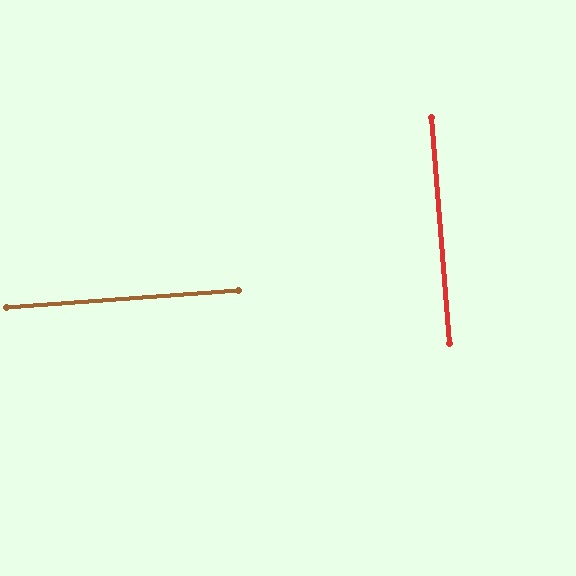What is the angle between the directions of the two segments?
Approximately 90 degrees.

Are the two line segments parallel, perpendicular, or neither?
Perpendicular — they meet at approximately 90°.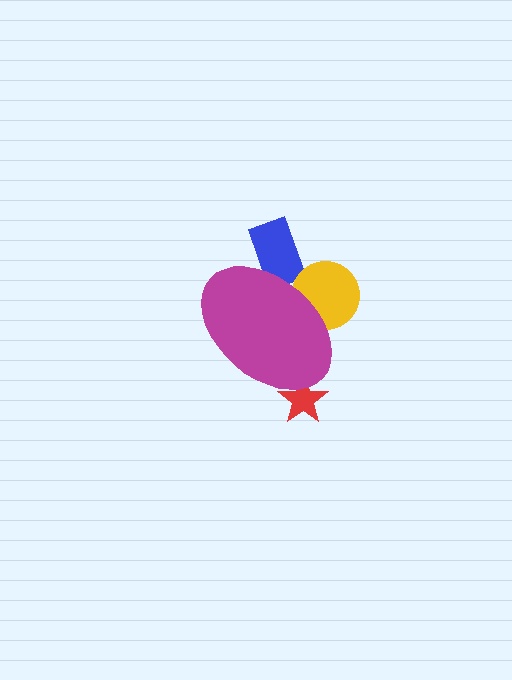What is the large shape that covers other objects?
A magenta ellipse.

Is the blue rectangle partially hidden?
Yes, the blue rectangle is partially hidden behind the magenta ellipse.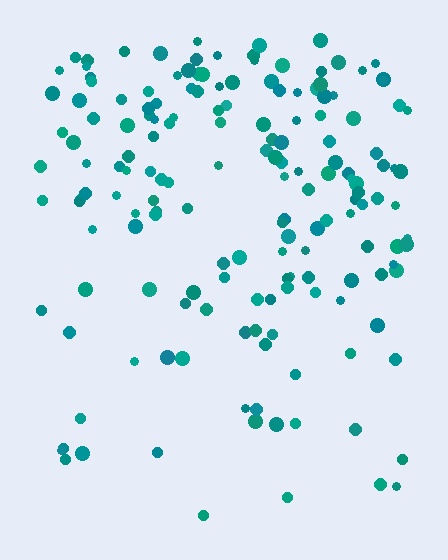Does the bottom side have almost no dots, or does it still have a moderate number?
Still a moderate number, just noticeably fewer than the top.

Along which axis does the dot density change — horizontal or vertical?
Vertical.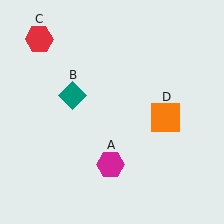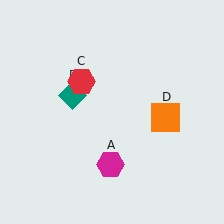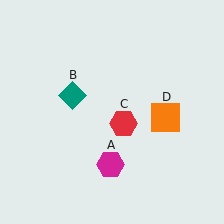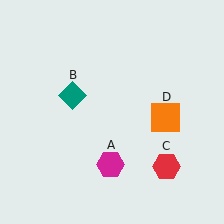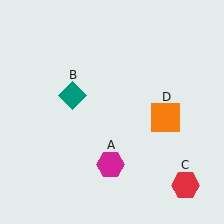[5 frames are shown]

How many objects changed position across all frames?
1 object changed position: red hexagon (object C).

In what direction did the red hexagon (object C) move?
The red hexagon (object C) moved down and to the right.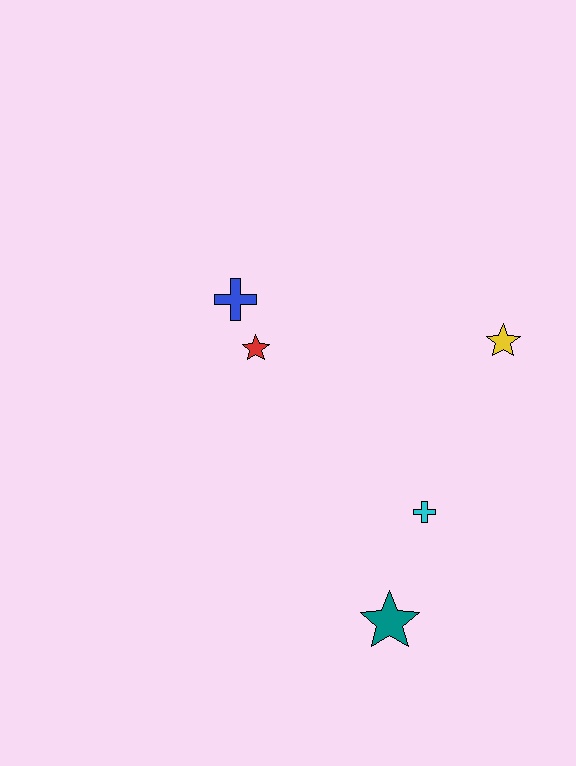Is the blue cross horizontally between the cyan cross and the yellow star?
No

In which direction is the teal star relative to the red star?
The teal star is below the red star.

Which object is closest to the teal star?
The cyan cross is closest to the teal star.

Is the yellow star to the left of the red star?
No